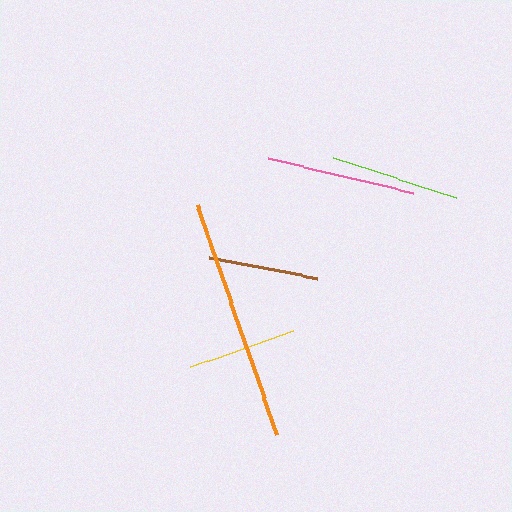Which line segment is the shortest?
The yellow line is the shortest at approximately 109 pixels.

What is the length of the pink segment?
The pink segment is approximately 148 pixels long.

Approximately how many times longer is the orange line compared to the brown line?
The orange line is approximately 2.2 times the length of the brown line.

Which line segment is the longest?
The orange line is the longest at approximately 243 pixels.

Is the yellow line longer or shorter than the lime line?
The lime line is longer than the yellow line.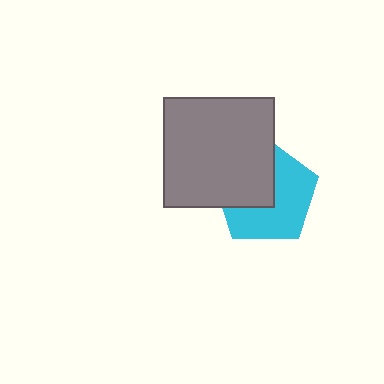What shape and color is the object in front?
The object in front is a gray square.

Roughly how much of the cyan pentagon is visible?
About half of it is visible (roughly 57%).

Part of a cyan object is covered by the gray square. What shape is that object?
It is a pentagon.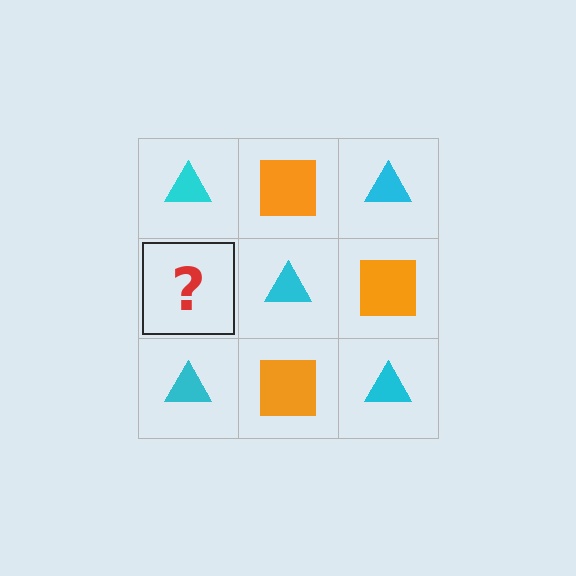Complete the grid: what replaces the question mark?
The question mark should be replaced with an orange square.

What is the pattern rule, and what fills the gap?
The rule is that it alternates cyan triangle and orange square in a checkerboard pattern. The gap should be filled with an orange square.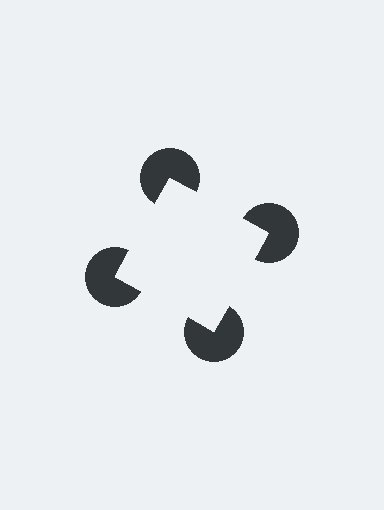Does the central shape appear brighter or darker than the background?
It typically appears slightly brighter than the background, even though no actual brightness change is drawn.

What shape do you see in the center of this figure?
An illusory square — its edges are inferred from the aligned wedge cuts in the pac-man discs, not physically drawn.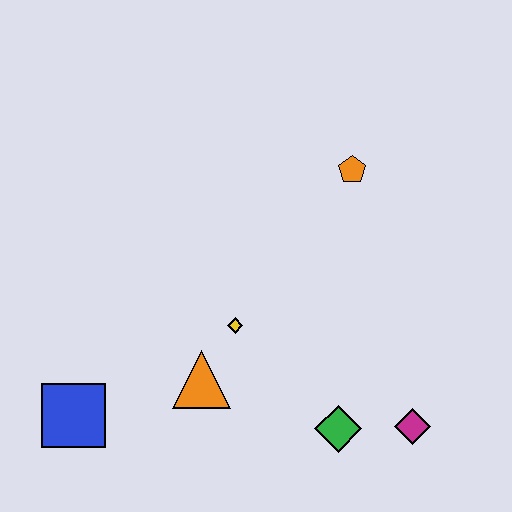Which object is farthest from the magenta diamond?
The blue square is farthest from the magenta diamond.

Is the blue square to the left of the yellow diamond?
Yes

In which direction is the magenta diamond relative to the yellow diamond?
The magenta diamond is to the right of the yellow diamond.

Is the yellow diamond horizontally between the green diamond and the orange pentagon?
No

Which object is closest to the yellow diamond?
The orange triangle is closest to the yellow diamond.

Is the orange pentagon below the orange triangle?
No